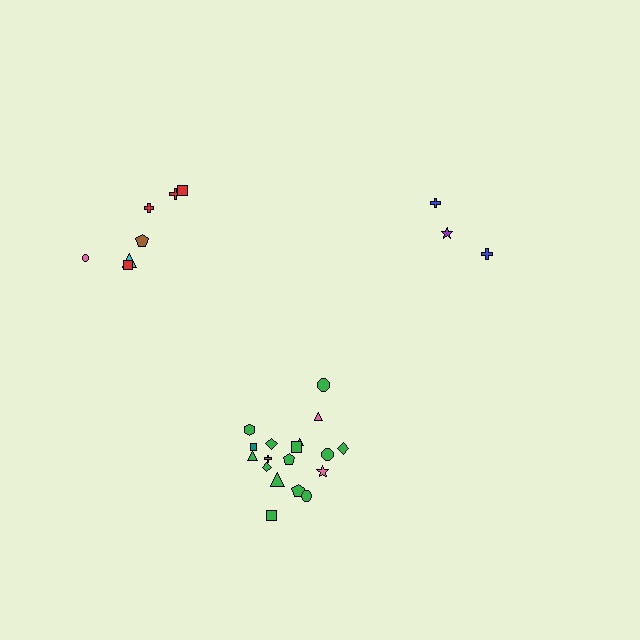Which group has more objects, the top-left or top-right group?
The top-left group.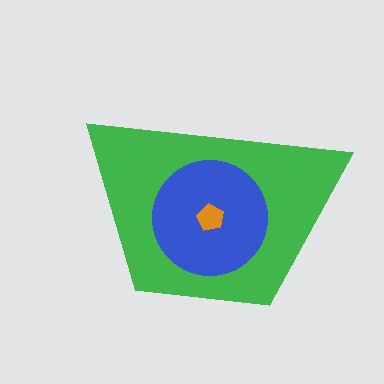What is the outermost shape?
The green trapezoid.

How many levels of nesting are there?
3.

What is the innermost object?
The orange pentagon.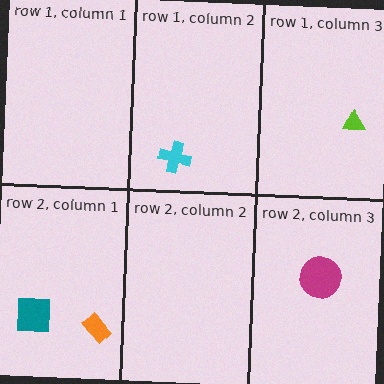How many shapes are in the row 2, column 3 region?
1.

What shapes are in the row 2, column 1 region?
The teal square, the orange rectangle.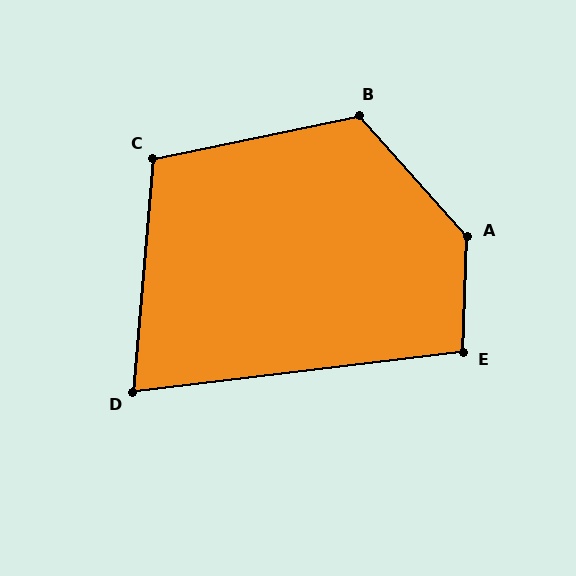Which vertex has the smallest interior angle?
D, at approximately 78 degrees.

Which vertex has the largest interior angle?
A, at approximately 136 degrees.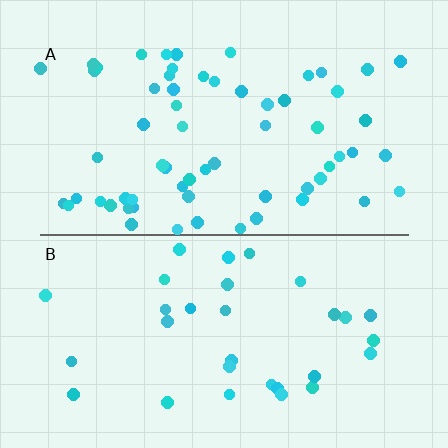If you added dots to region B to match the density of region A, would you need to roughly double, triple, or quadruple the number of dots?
Approximately double.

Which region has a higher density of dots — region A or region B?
A (the top).